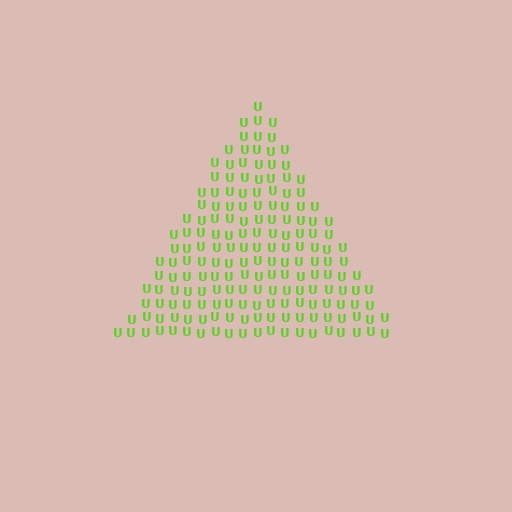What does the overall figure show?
The overall figure shows a triangle.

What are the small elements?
The small elements are letter U's.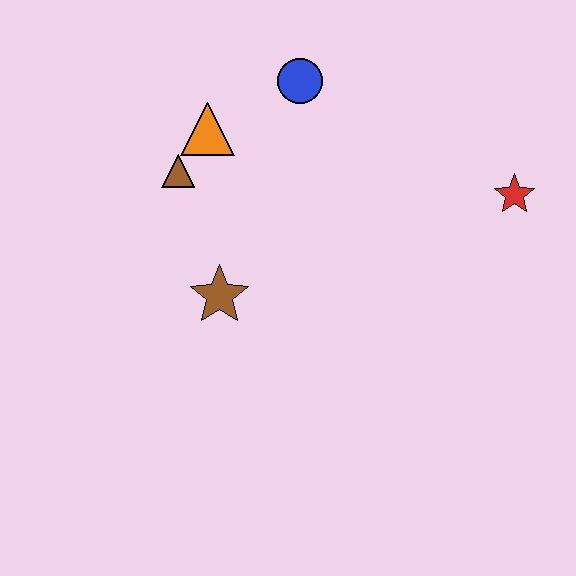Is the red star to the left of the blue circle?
No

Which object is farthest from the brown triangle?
The red star is farthest from the brown triangle.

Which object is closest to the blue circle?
The orange triangle is closest to the blue circle.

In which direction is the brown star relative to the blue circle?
The brown star is below the blue circle.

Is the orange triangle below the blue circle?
Yes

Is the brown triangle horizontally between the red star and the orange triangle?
No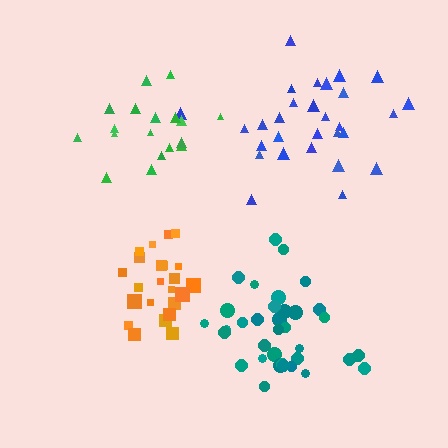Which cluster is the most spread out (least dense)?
Green.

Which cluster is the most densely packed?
Orange.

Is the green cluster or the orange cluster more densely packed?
Orange.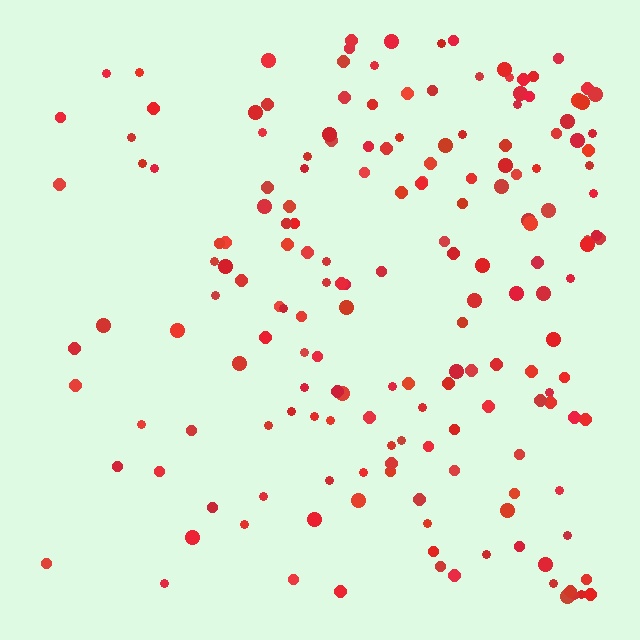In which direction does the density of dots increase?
From left to right, with the right side densest.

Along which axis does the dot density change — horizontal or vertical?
Horizontal.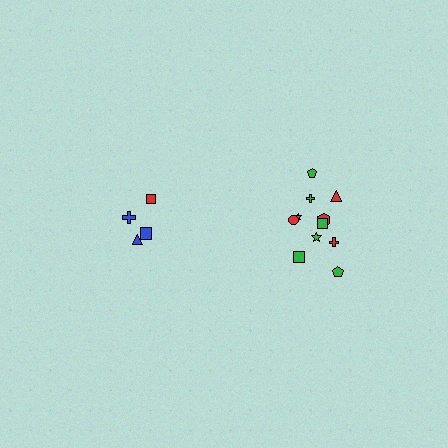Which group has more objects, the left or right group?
The right group.